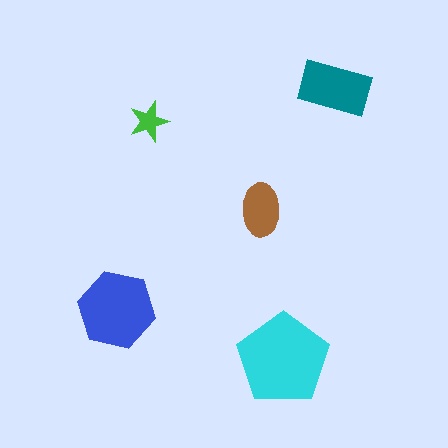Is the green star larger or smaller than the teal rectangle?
Smaller.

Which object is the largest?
The cyan pentagon.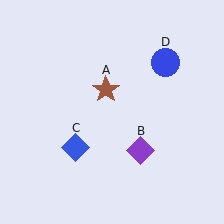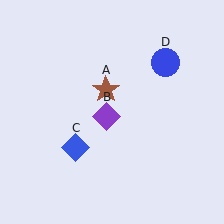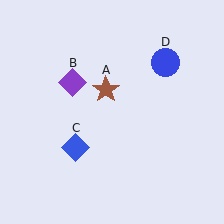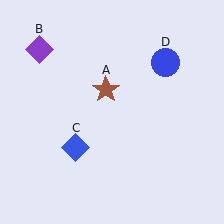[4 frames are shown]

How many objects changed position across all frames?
1 object changed position: purple diamond (object B).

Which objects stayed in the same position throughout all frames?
Brown star (object A) and blue diamond (object C) and blue circle (object D) remained stationary.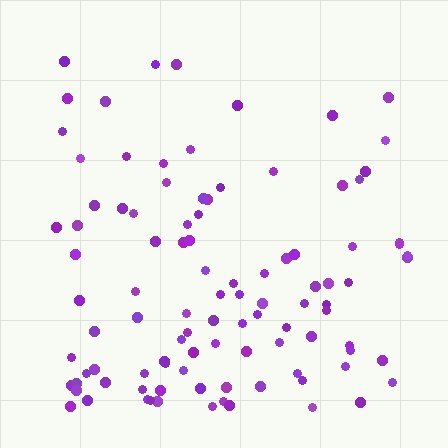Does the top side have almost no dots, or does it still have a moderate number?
Still a moderate number, just noticeably fewer than the bottom.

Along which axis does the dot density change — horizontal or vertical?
Vertical.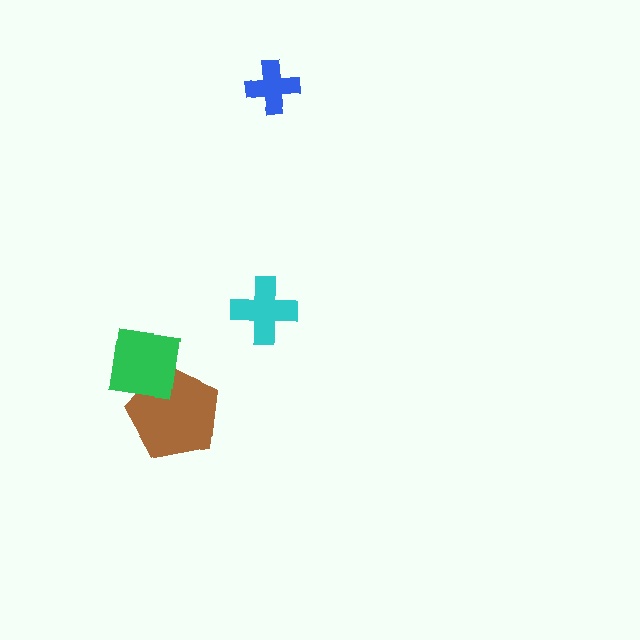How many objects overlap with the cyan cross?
0 objects overlap with the cyan cross.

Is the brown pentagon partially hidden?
Yes, it is partially covered by another shape.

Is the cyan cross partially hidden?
No, no other shape covers it.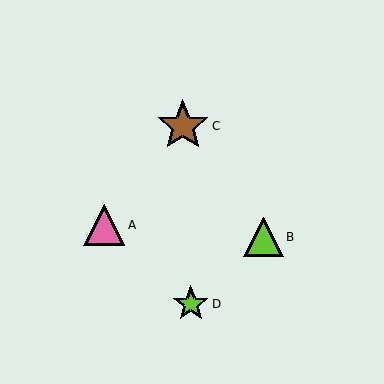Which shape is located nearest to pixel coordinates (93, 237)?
The pink triangle (labeled A) at (104, 225) is nearest to that location.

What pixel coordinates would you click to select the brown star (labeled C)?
Click at (183, 126) to select the brown star C.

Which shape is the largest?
The brown star (labeled C) is the largest.